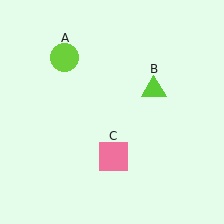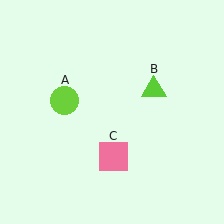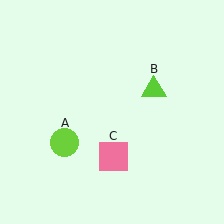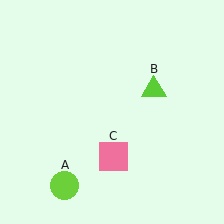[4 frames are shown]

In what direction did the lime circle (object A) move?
The lime circle (object A) moved down.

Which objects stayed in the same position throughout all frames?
Lime triangle (object B) and pink square (object C) remained stationary.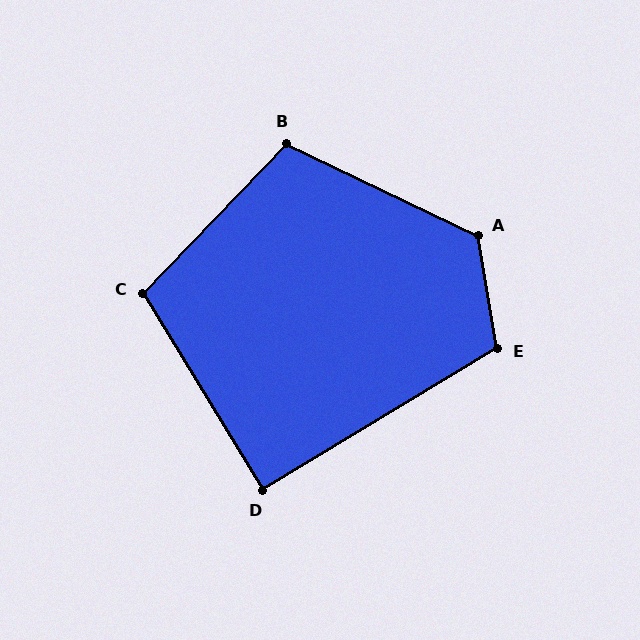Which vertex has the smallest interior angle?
D, at approximately 90 degrees.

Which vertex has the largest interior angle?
A, at approximately 125 degrees.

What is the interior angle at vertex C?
Approximately 105 degrees (obtuse).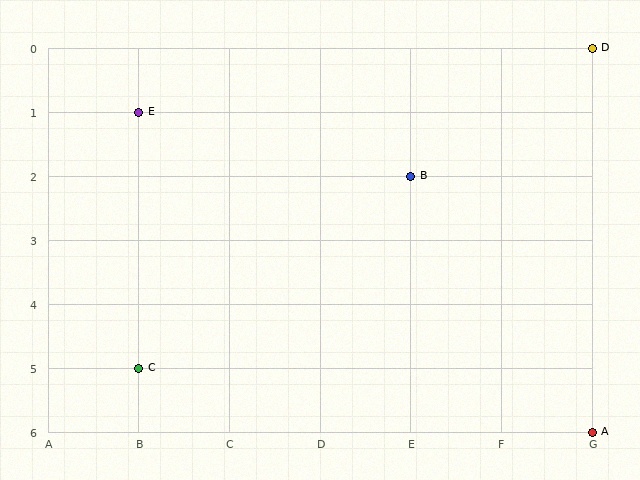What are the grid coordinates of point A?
Point A is at grid coordinates (G, 6).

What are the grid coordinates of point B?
Point B is at grid coordinates (E, 2).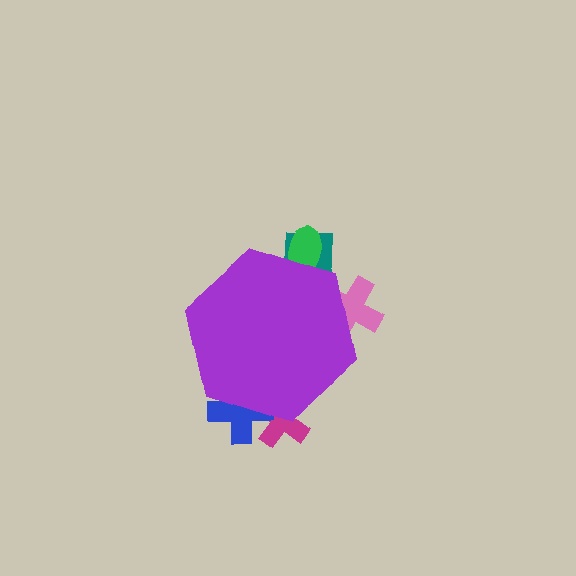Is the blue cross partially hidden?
Yes, the blue cross is partially hidden behind the purple hexagon.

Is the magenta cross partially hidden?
Yes, the magenta cross is partially hidden behind the purple hexagon.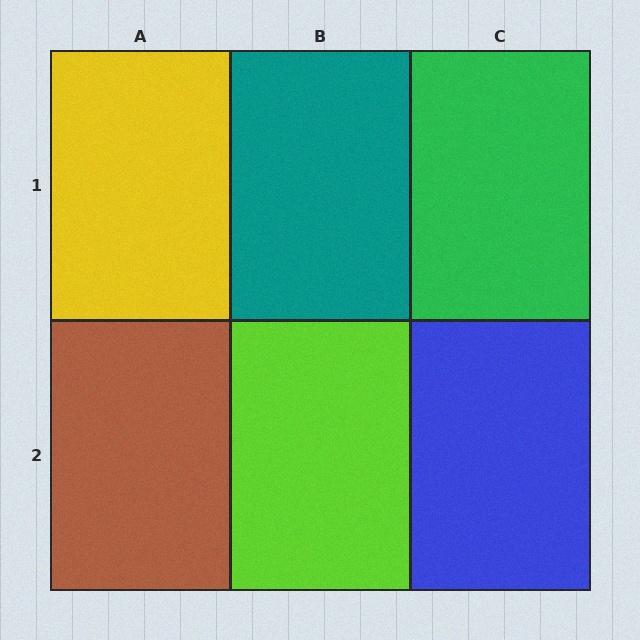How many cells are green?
1 cell is green.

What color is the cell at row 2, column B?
Lime.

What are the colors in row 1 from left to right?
Yellow, teal, green.